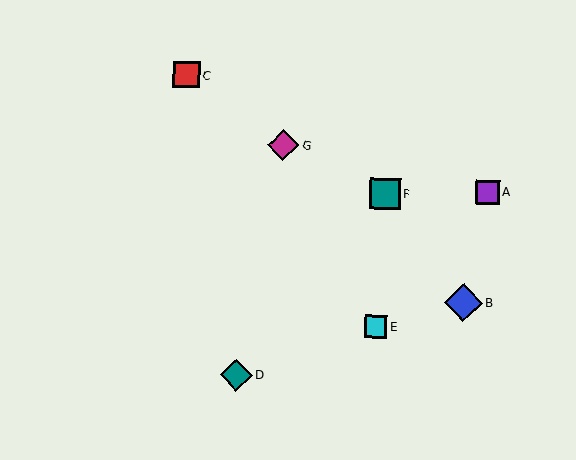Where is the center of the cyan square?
The center of the cyan square is at (376, 326).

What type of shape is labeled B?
Shape B is a blue diamond.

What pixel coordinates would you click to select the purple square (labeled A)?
Click at (487, 192) to select the purple square A.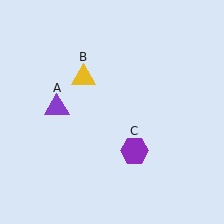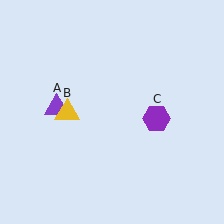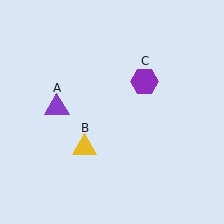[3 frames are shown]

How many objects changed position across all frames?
2 objects changed position: yellow triangle (object B), purple hexagon (object C).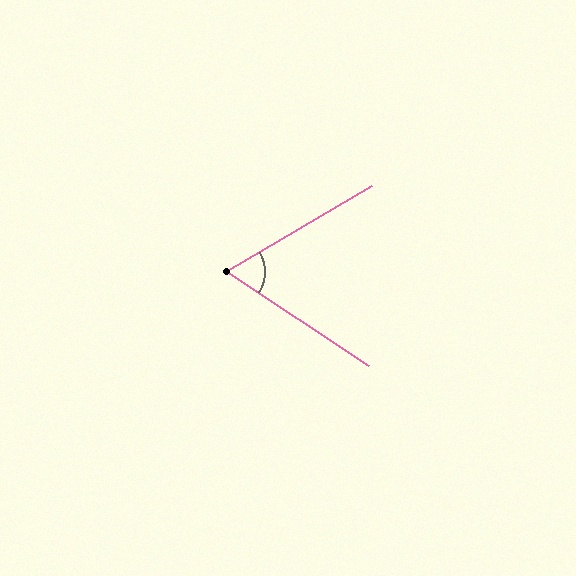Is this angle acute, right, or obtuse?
It is acute.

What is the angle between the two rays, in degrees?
Approximately 64 degrees.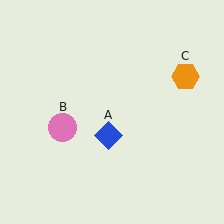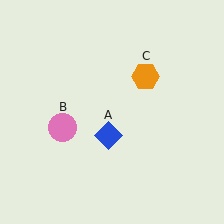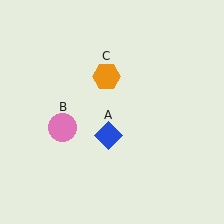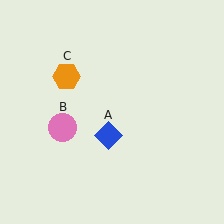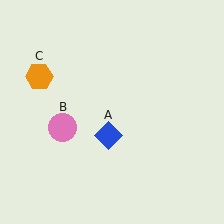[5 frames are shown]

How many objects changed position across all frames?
1 object changed position: orange hexagon (object C).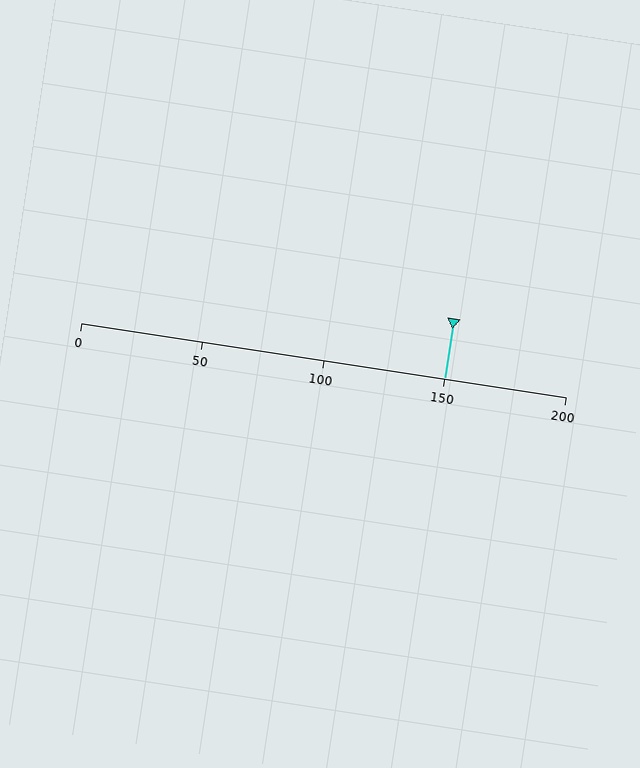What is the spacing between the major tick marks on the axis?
The major ticks are spaced 50 apart.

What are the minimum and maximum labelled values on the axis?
The axis runs from 0 to 200.